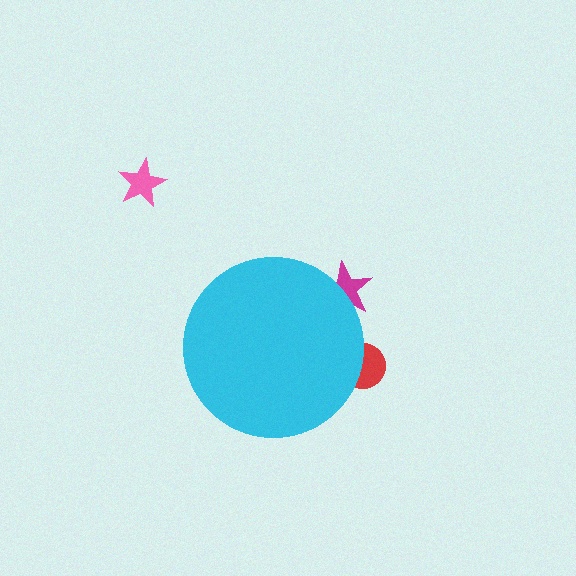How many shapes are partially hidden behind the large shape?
2 shapes are partially hidden.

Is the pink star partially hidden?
No, the pink star is fully visible.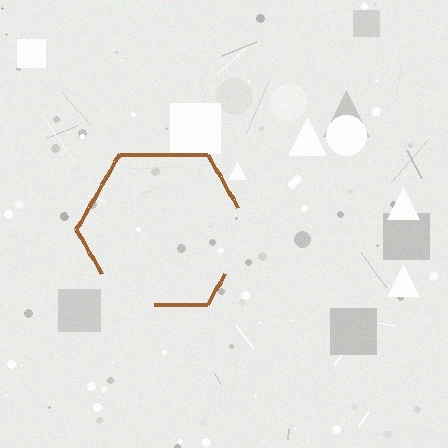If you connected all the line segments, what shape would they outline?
They would outline a hexagon.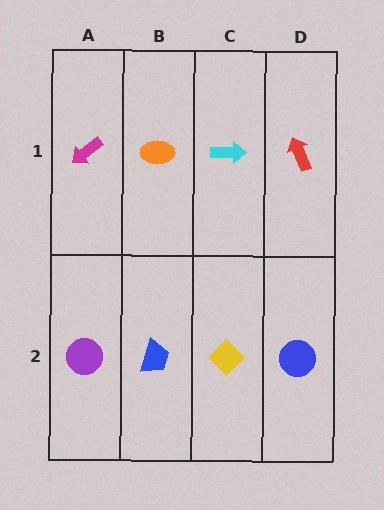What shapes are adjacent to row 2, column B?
An orange ellipse (row 1, column B), a purple circle (row 2, column A), a yellow diamond (row 2, column C).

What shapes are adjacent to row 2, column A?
A magenta arrow (row 1, column A), a blue trapezoid (row 2, column B).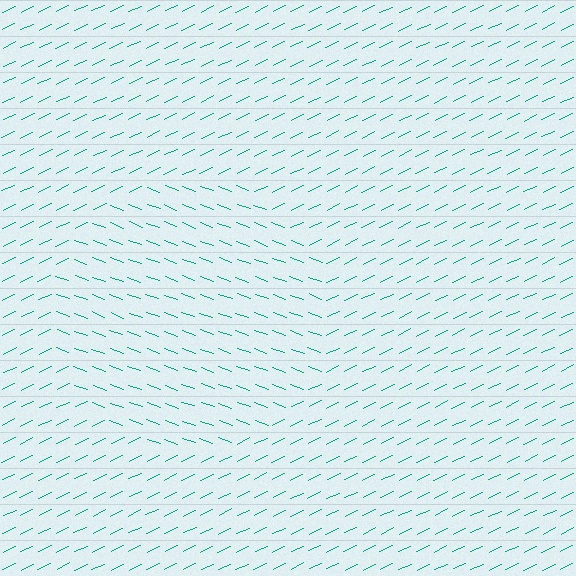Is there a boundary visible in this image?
Yes, there is a texture boundary formed by a change in line orientation.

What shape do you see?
I see a circle.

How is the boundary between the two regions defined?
The boundary is defined purely by a change in line orientation (approximately 45 degrees difference). All lines are the same color and thickness.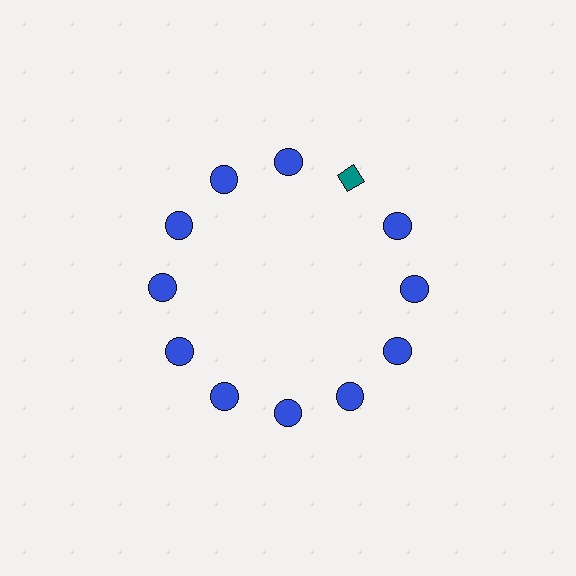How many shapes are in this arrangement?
There are 12 shapes arranged in a ring pattern.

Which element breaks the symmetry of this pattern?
The teal diamond at roughly the 1 o'clock position breaks the symmetry. All other shapes are blue circles.